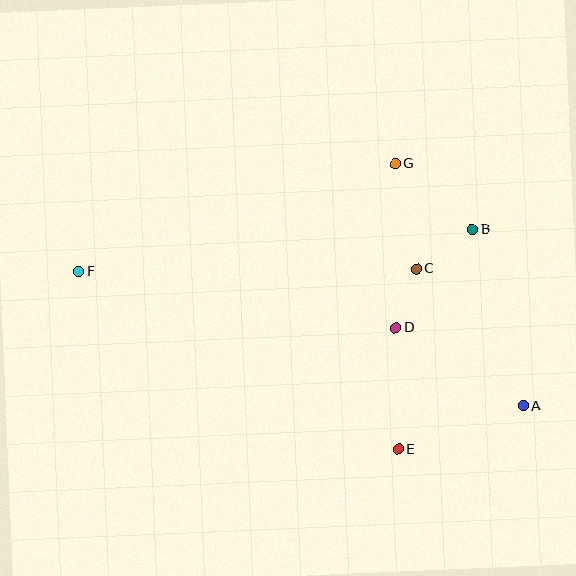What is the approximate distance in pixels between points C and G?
The distance between C and G is approximately 107 pixels.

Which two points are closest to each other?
Points C and D are closest to each other.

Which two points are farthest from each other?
Points A and F are farthest from each other.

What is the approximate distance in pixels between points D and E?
The distance between D and E is approximately 121 pixels.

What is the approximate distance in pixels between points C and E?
The distance between C and E is approximately 181 pixels.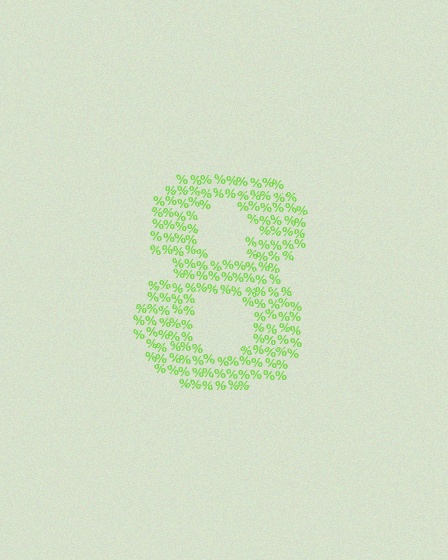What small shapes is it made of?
It is made of small percent signs.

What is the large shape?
The large shape is the digit 8.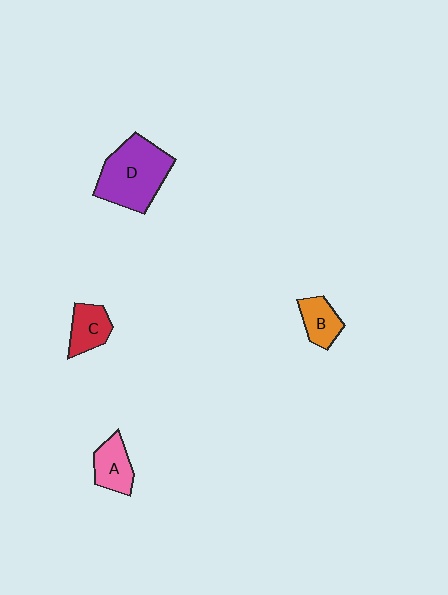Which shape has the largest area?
Shape D (purple).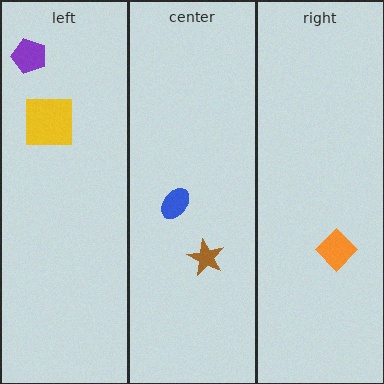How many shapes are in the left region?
2.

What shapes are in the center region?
The blue ellipse, the brown star.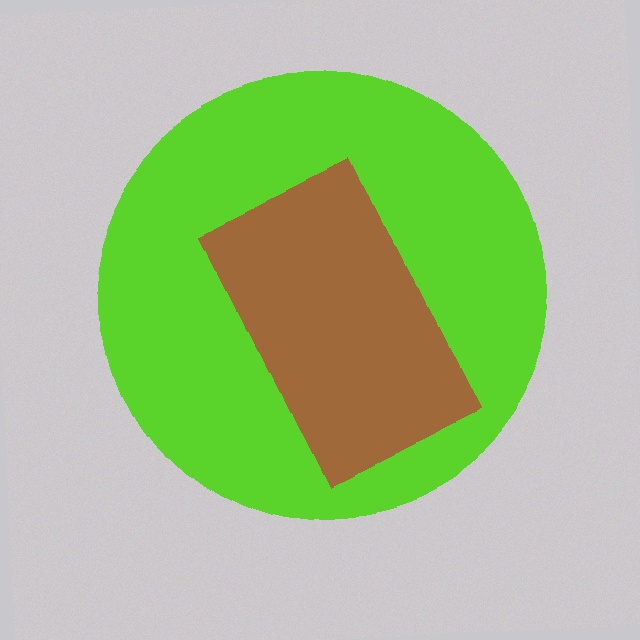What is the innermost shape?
The brown rectangle.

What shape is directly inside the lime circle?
The brown rectangle.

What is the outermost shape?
The lime circle.